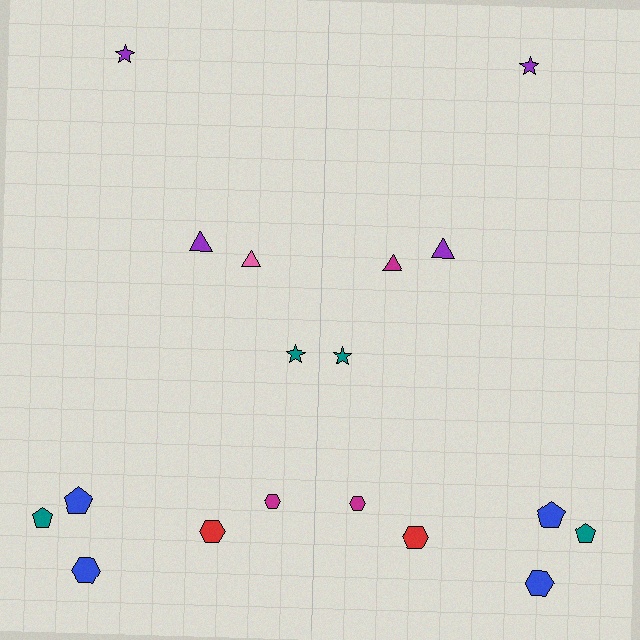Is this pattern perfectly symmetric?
No, the pattern is not perfectly symmetric. The magenta triangle on the right side breaks the symmetry — its mirror counterpart is pink.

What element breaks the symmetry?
The magenta triangle on the right side breaks the symmetry — its mirror counterpart is pink.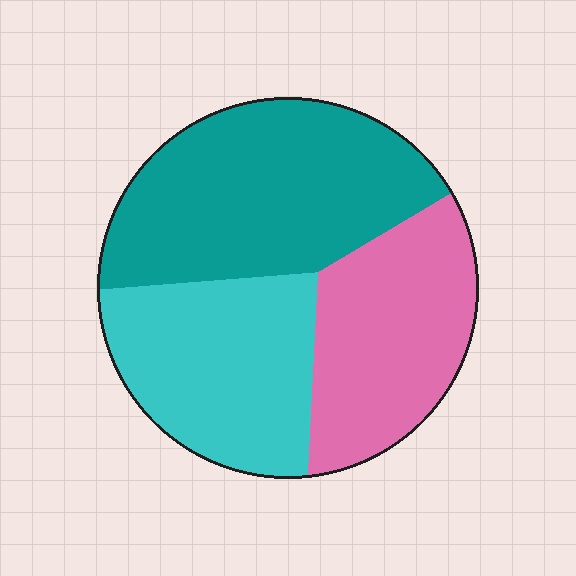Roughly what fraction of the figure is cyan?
Cyan takes up between a quarter and a half of the figure.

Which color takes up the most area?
Teal, at roughly 40%.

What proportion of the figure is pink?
Pink covers 29% of the figure.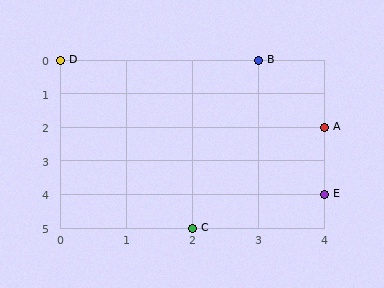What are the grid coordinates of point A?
Point A is at grid coordinates (4, 2).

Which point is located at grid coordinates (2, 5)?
Point C is at (2, 5).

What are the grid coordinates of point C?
Point C is at grid coordinates (2, 5).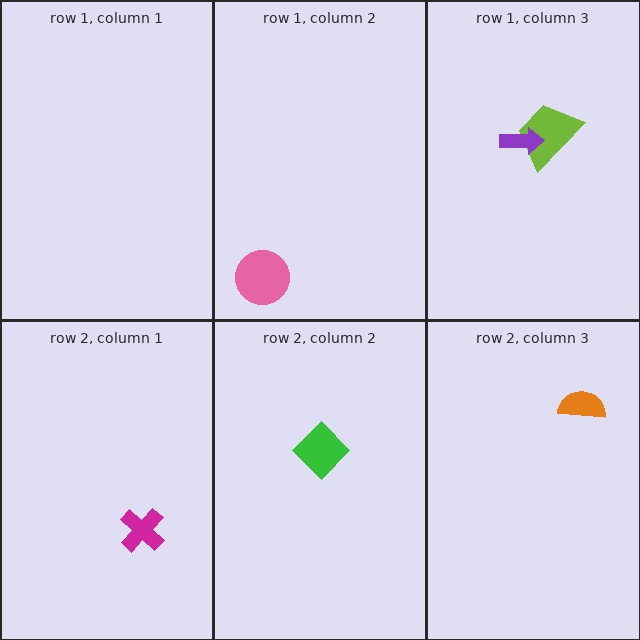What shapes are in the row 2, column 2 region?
The green diamond.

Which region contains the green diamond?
The row 2, column 2 region.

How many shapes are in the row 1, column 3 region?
2.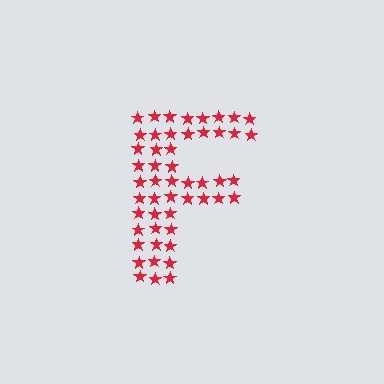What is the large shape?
The large shape is the letter F.